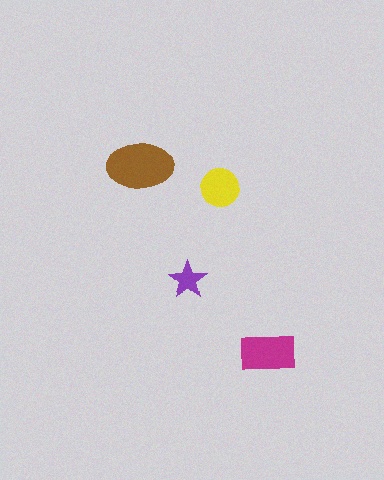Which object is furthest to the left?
The brown ellipse is leftmost.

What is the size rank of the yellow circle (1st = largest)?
3rd.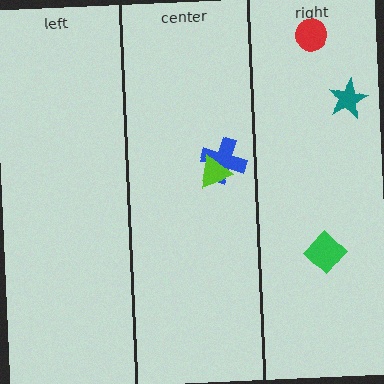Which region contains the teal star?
The right region.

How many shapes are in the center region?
2.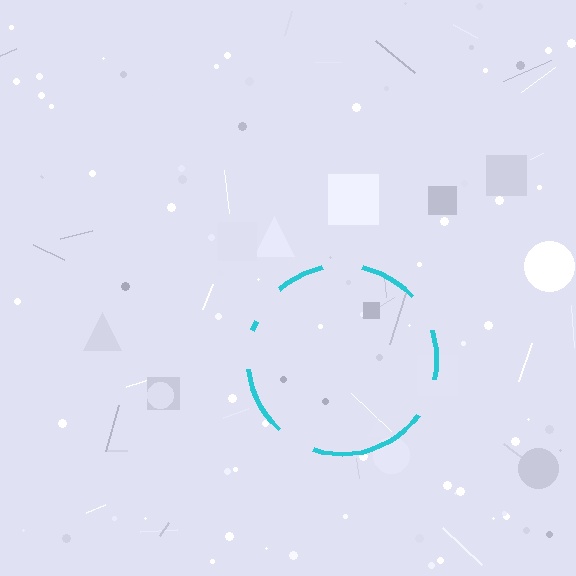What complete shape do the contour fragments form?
The contour fragments form a circle.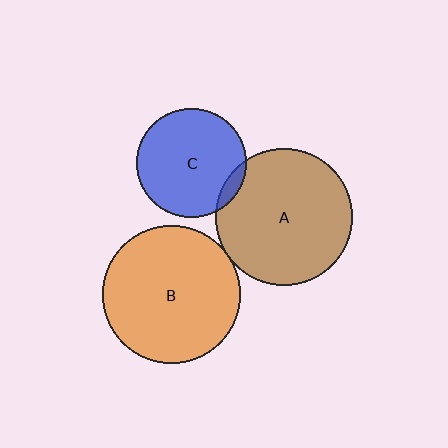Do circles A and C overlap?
Yes.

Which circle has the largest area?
Circle B (orange).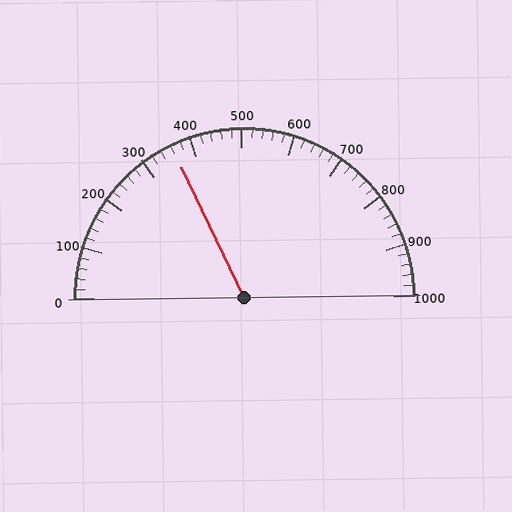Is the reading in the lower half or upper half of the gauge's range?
The reading is in the lower half of the range (0 to 1000).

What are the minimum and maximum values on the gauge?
The gauge ranges from 0 to 1000.